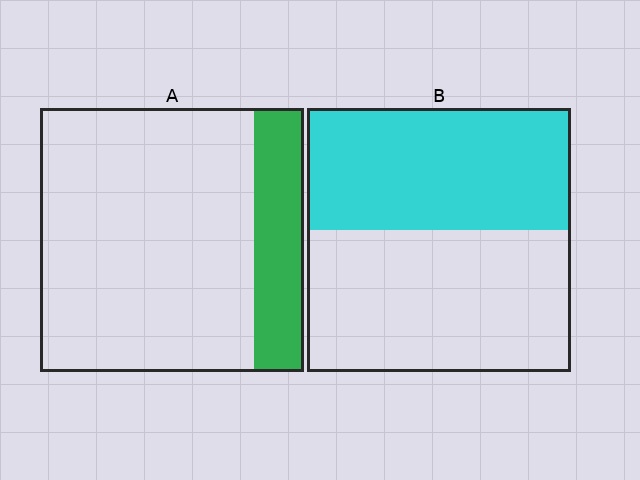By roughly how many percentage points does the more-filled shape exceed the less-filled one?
By roughly 25 percentage points (B over A).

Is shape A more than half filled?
No.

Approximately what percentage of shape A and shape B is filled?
A is approximately 20% and B is approximately 45%.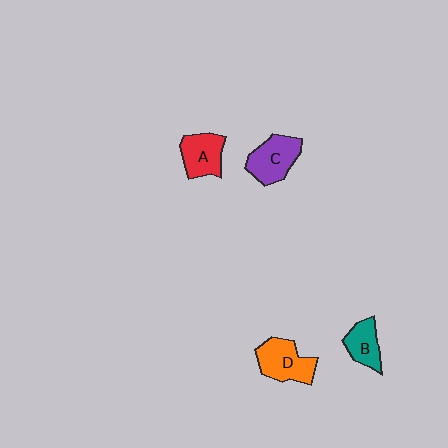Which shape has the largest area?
Shape D (orange).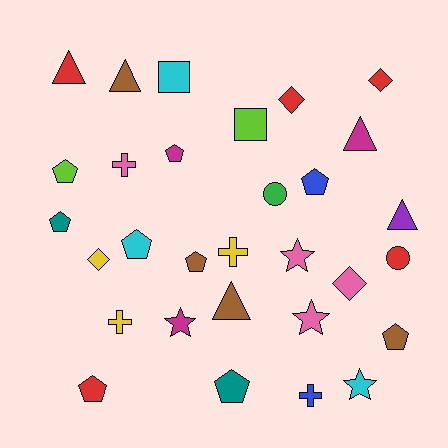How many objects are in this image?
There are 30 objects.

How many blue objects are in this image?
There are 2 blue objects.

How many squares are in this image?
There are 2 squares.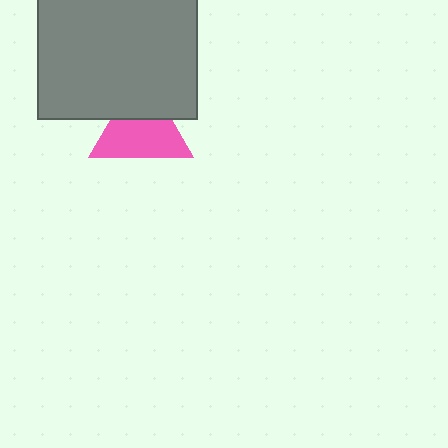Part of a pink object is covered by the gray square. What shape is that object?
It is a triangle.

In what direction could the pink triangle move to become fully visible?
The pink triangle could move down. That would shift it out from behind the gray square entirely.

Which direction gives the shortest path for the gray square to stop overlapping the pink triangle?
Moving up gives the shortest separation.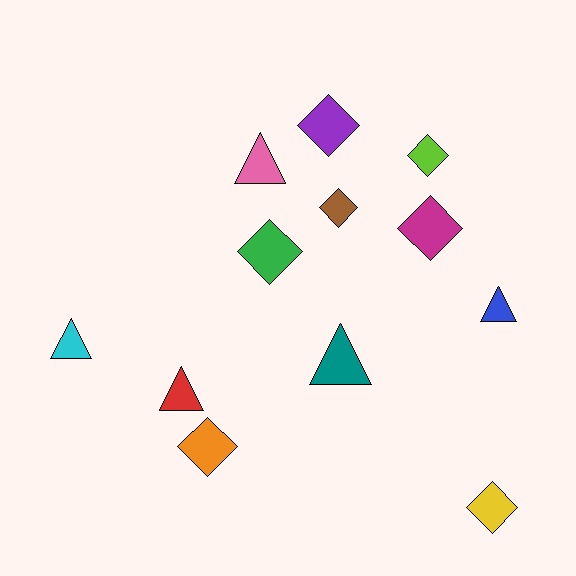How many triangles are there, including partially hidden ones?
There are 5 triangles.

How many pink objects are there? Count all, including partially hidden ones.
There is 1 pink object.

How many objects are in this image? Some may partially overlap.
There are 12 objects.